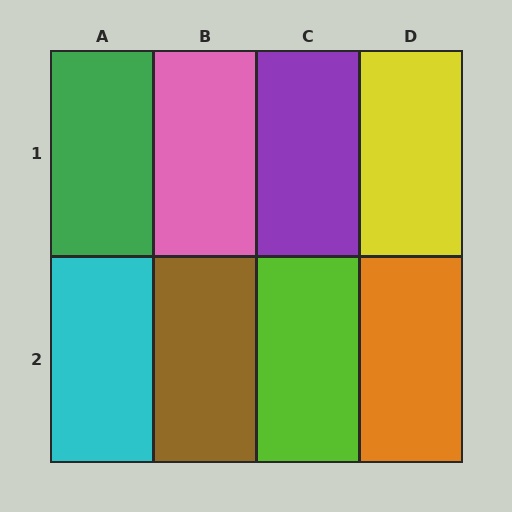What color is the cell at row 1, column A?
Green.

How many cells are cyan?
1 cell is cyan.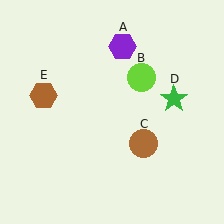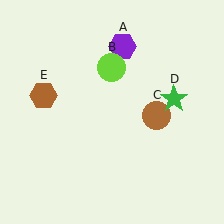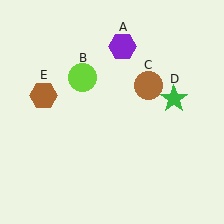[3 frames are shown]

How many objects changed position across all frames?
2 objects changed position: lime circle (object B), brown circle (object C).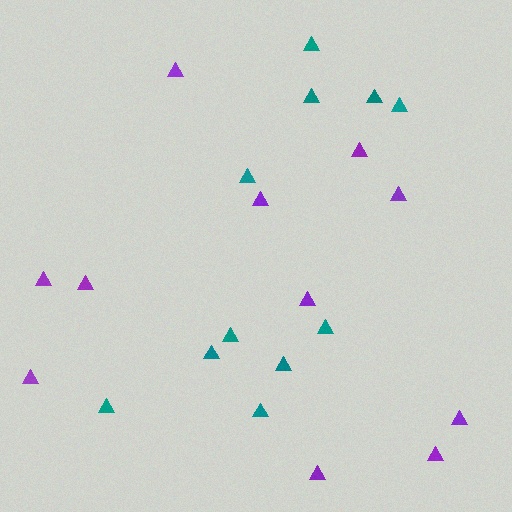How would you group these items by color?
There are 2 groups: one group of purple triangles (11) and one group of teal triangles (11).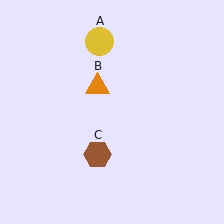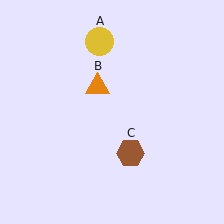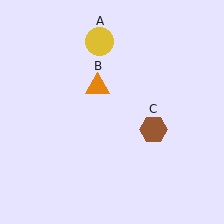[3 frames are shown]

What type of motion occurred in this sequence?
The brown hexagon (object C) rotated counterclockwise around the center of the scene.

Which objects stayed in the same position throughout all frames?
Yellow circle (object A) and orange triangle (object B) remained stationary.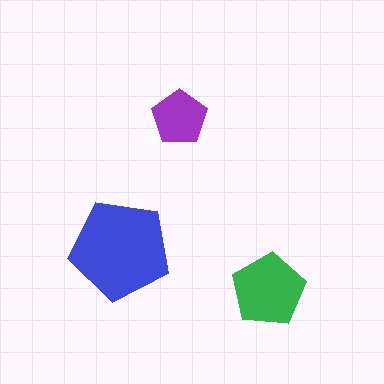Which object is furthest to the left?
The blue pentagon is leftmost.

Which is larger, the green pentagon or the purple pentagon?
The green one.